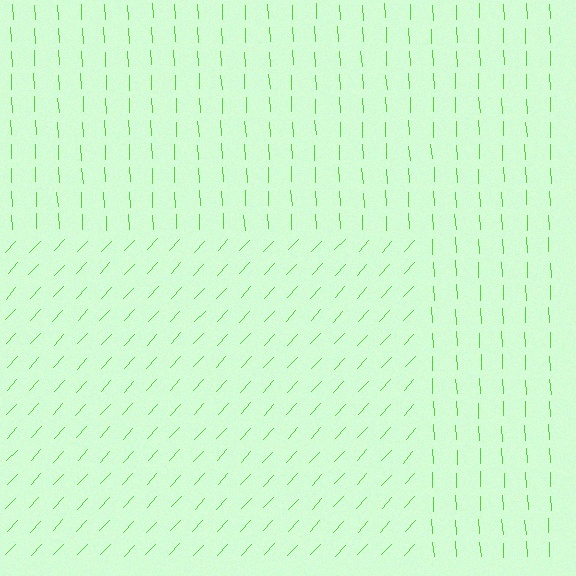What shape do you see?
I see a rectangle.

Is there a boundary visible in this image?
Yes, there is a texture boundary formed by a change in line orientation.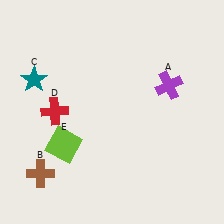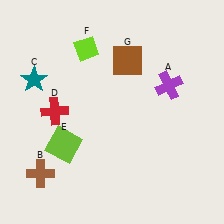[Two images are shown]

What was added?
A lime diamond (F), a brown square (G) were added in Image 2.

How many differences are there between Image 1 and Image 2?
There are 2 differences between the two images.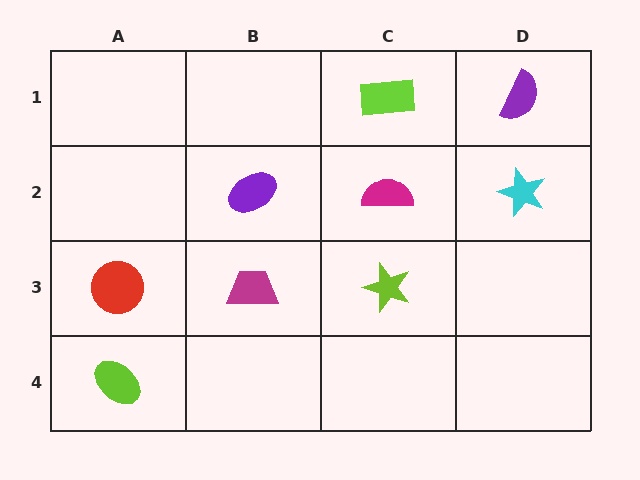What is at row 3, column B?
A magenta trapezoid.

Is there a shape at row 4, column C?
No, that cell is empty.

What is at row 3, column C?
A lime star.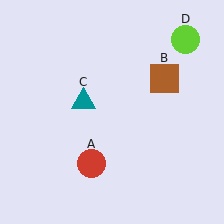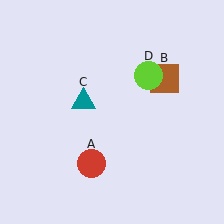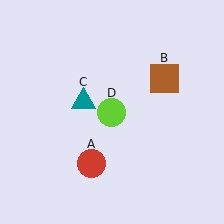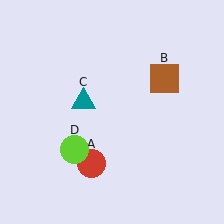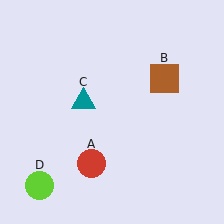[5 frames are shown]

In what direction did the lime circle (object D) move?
The lime circle (object D) moved down and to the left.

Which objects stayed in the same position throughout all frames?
Red circle (object A) and brown square (object B) and teal triangle (object C) remained stationary.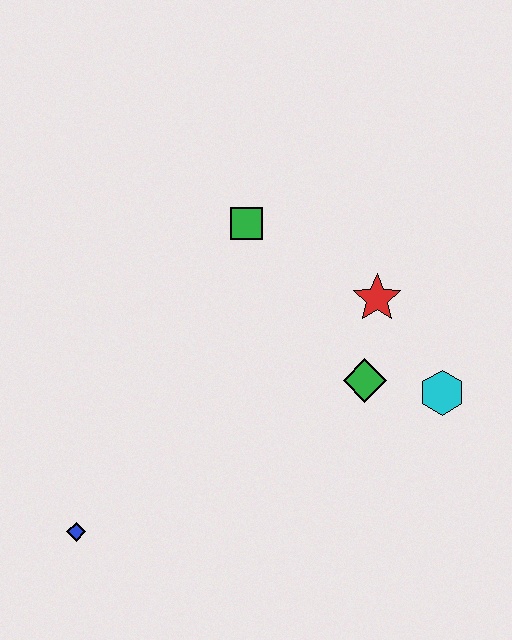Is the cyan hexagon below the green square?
Yes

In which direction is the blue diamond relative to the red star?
The blue diamond is to the left of the red star.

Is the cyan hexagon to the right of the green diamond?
Yes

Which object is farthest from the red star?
The blue diamond is farthest from the red star.